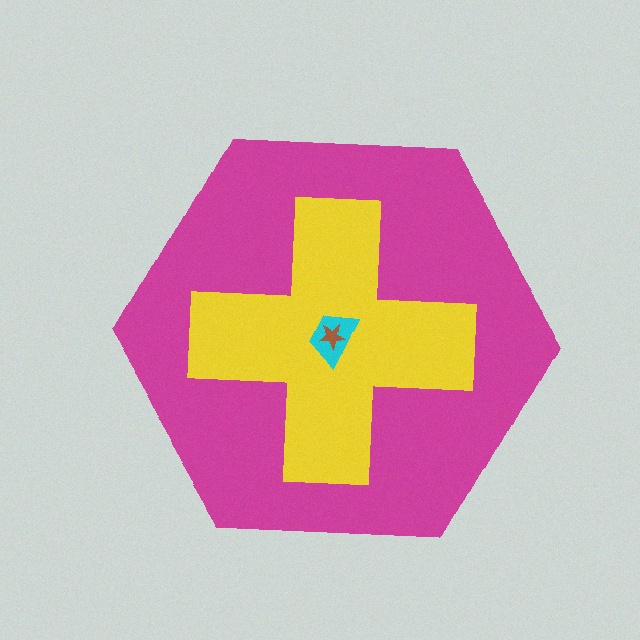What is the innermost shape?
The brown star.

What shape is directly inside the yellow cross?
The cyan trapezoid.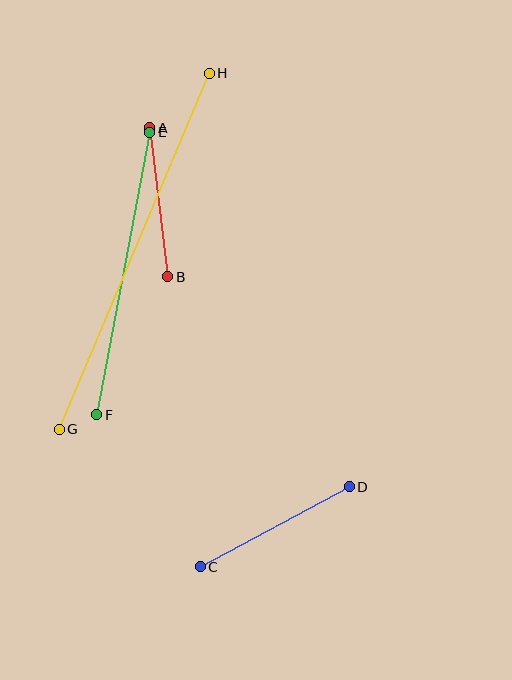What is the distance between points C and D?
The distance is approximately 169 pixels.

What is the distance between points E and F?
The distance is approximately 287 pixels.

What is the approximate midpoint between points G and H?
The midpoint is at approximately (134, 251) pixels.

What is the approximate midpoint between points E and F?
The midpoint is at approximately (123, 274) pixels.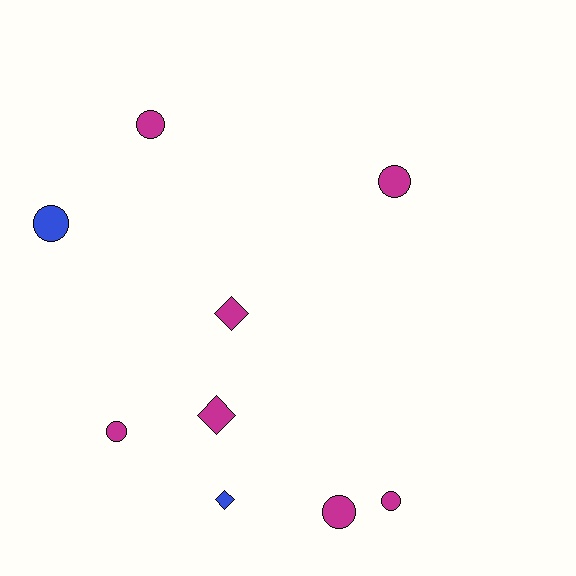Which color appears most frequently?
Magenta, with 7 objects.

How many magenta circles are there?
There are 5 magenta circles.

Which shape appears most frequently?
Circle, with 6 objects.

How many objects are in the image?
There are 9 objects.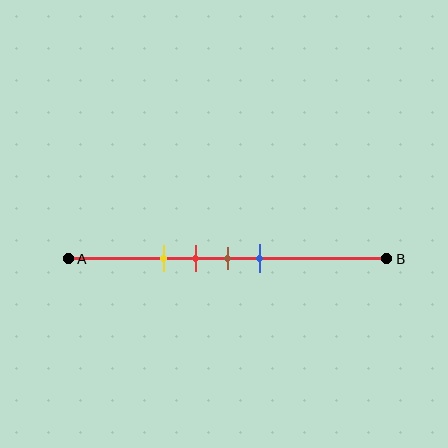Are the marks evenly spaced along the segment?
Yes, the marks are approximately evenly spaced.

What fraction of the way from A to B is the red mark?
The red mark is approximately 40% (0.4) of the way from A to B.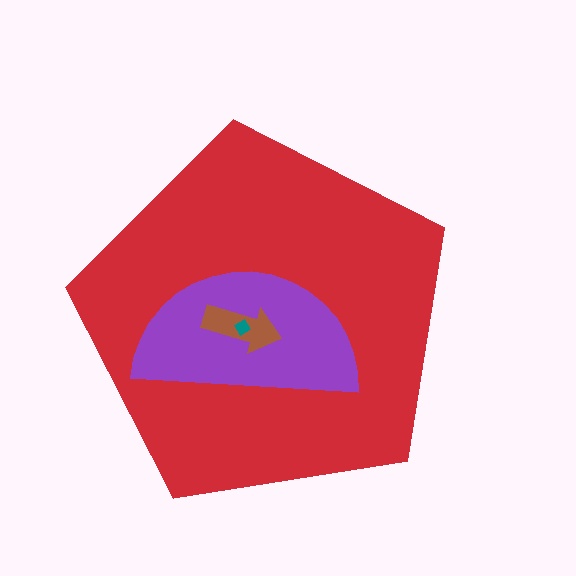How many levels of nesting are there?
4.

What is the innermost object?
The teal diamond.